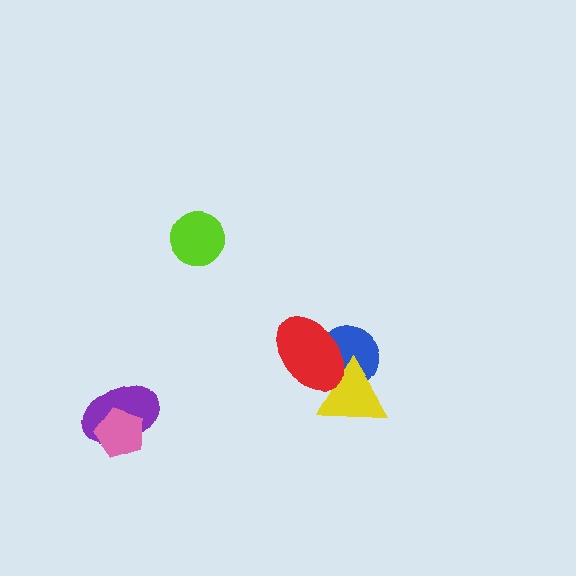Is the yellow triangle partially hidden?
Yes, it is partially covered by another shape.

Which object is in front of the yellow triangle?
The red ellipse is in front of the yellow triangle.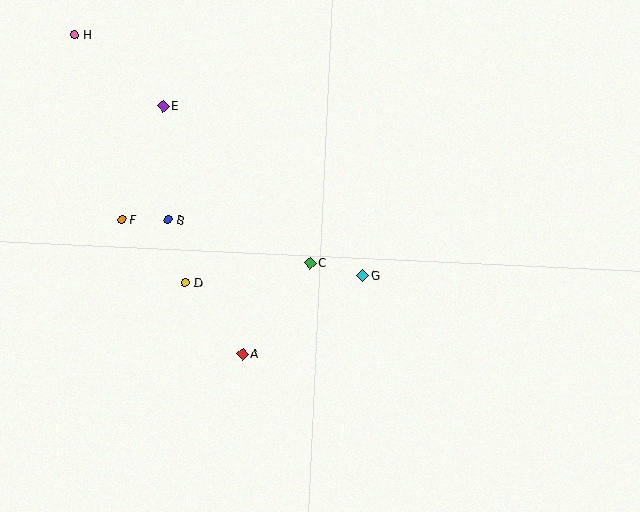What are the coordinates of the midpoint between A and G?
The midpoint between A and G is at (303, 315).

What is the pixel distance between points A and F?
The distance between A and F is 181 pixels.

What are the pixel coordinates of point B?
Point B is at (168, 220).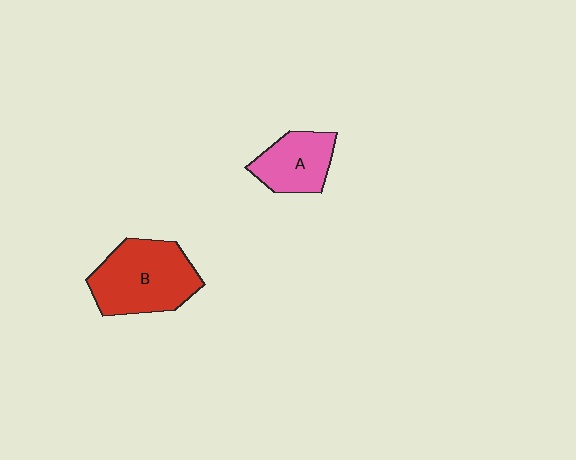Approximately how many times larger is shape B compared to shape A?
Approximately 1.6 times.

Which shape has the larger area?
Shape B (red).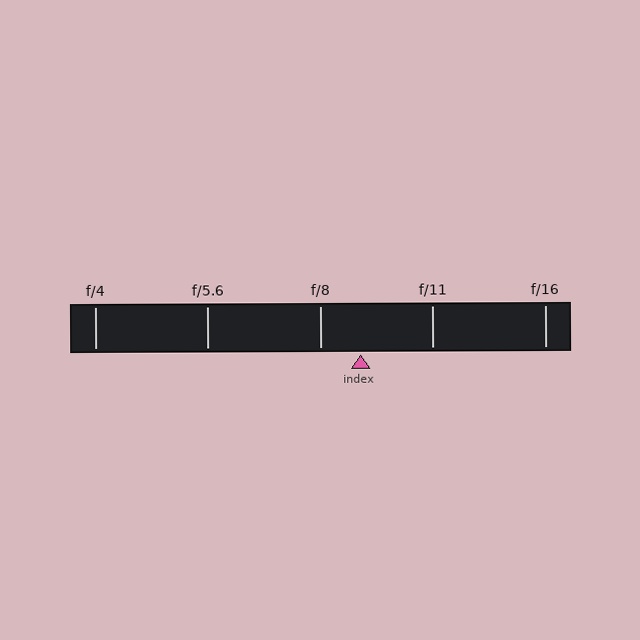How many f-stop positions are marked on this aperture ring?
There are 5 f-stop positions marked.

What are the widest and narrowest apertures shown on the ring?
The widest aperture shown is f/4 and the narrowest is f/16.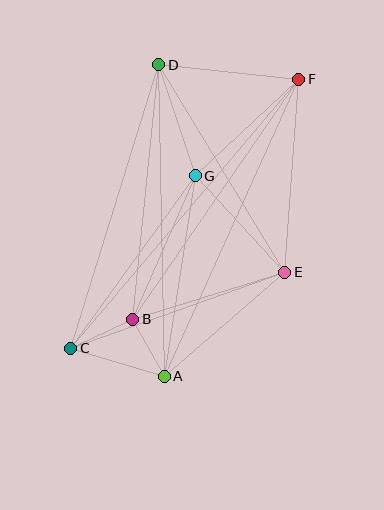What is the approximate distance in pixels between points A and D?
The distance between A and D is approximately 312 pixels.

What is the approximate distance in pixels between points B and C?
The distance between B and C is approximately 68 pixels.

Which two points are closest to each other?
Points A and B are closest to each other.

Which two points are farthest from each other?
Points C and F are farthest from each other.